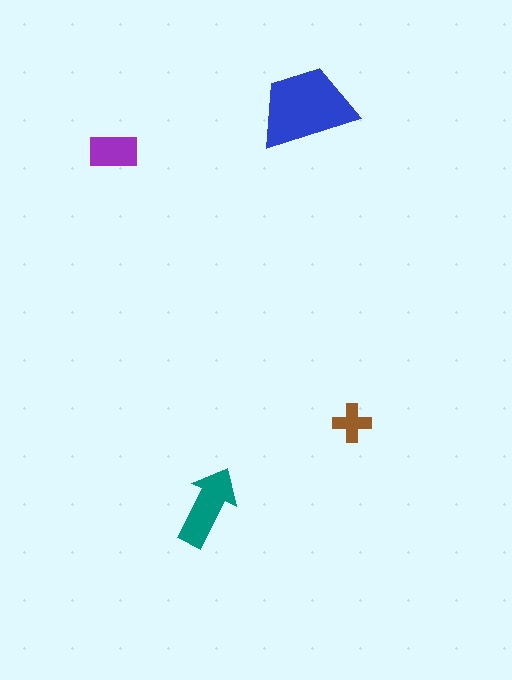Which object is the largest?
The blue trapezoid.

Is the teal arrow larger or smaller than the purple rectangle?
Larger.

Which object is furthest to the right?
The brown cross is rightmost.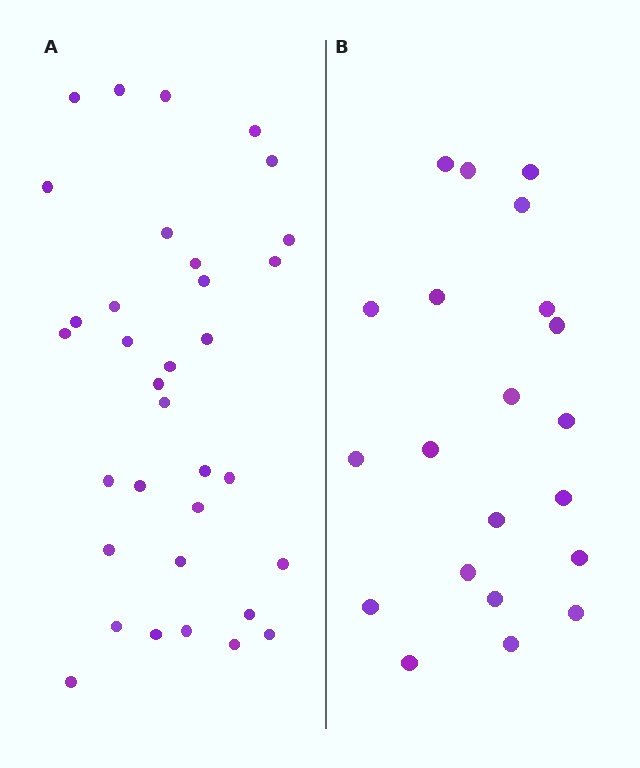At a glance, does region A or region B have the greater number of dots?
Region A (the left region) has more dots.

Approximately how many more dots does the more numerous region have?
Region A has approximately 15 more dots than region B.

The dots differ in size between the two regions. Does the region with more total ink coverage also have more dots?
No. Region B has more total ink coverage because its dots are larger, but region A actually contains more individual dots. Total area can be misleading — the number of items is what matters here.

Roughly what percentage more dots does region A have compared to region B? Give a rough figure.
About 60% more.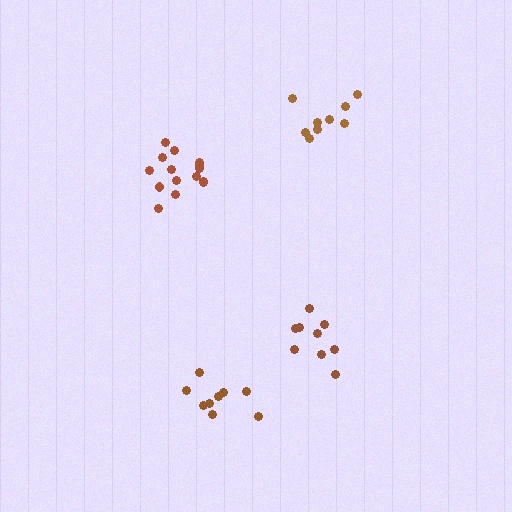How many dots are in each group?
Group 1: 9 dots, Group 2: 15 dots, Group 3: 9 dots, Group 4: 9 dots (42 total).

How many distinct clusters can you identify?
There are 4 distinct clusters.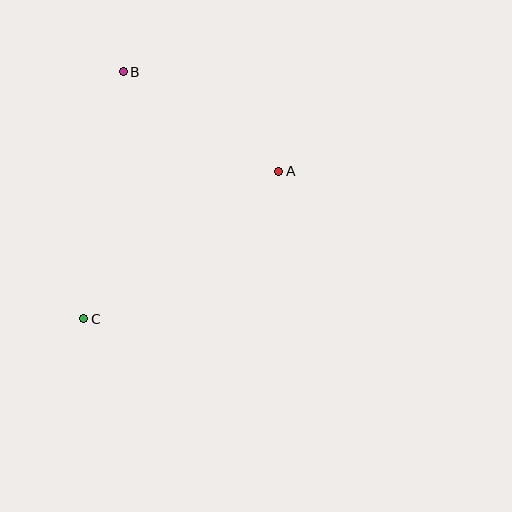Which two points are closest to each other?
Points A and B are closest to each other.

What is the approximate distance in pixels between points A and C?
The distance between A and C is approximately 245 pixels.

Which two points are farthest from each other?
Points B and C are farthest from each other.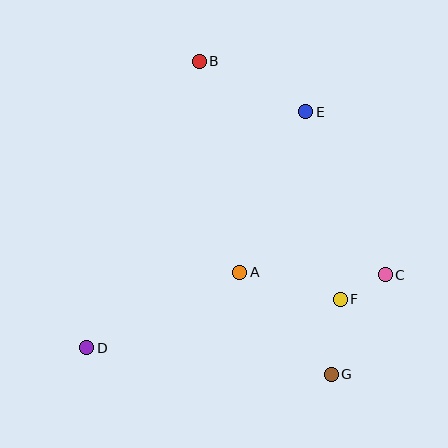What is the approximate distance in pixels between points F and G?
The distance between F and G is approximately 76 pixels.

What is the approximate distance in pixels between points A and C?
The distance between A and C is approximately 146 pixels.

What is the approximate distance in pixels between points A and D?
The distance between A and D is approximately 170 pixels.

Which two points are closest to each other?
Points C and F are closest to each other.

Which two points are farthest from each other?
Points B and G are farthest from each other.